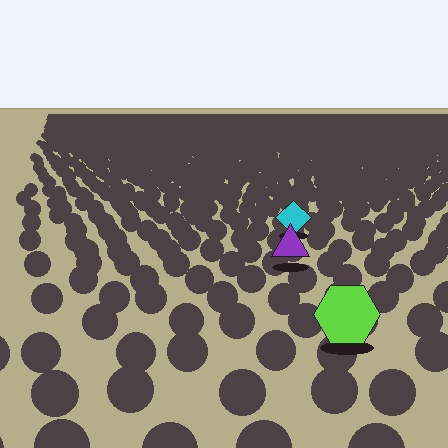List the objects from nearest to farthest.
From nearest to farthest: the lime hexagon, the purple triangle, the cyan diamond.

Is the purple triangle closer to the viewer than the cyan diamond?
Yes. The purple triangle is closer — you can tell from the texture gradient: the ground texture is coarser near it.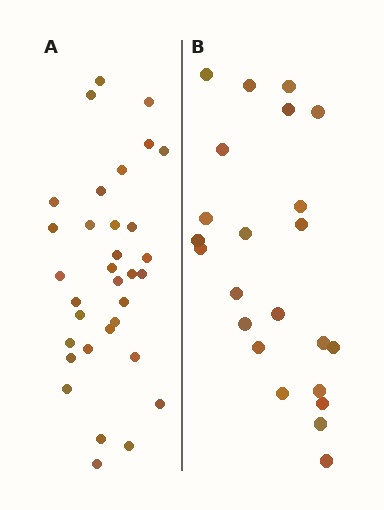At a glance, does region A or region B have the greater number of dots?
Region A (the left region) has more dots.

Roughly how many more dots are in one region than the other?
Region A has roughly 10 or so more dots than region B.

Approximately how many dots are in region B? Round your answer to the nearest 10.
About 20 dots. (The exact count is 23, which rounds to 20.)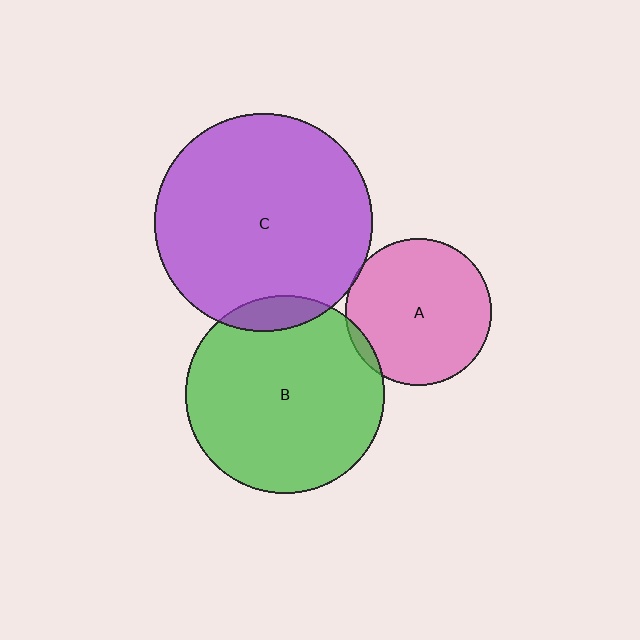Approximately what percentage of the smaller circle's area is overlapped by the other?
Approximately 5%.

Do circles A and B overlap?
Yes.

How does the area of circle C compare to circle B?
Approximately 1.2 times.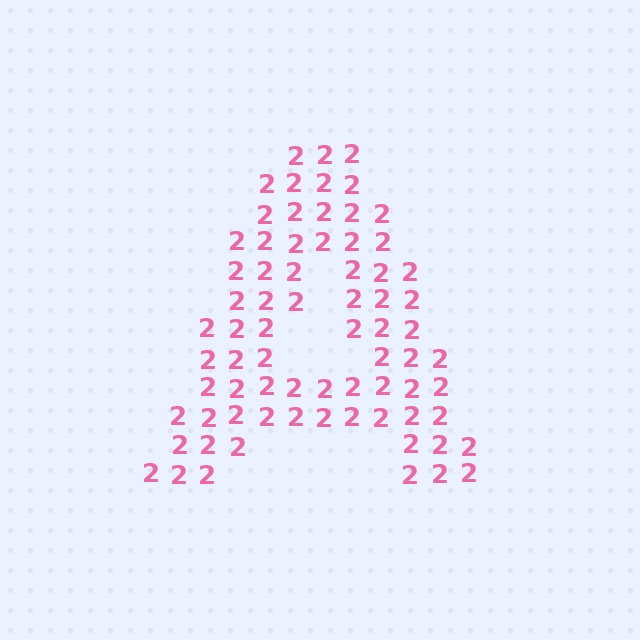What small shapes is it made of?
It is made of small digit 2's.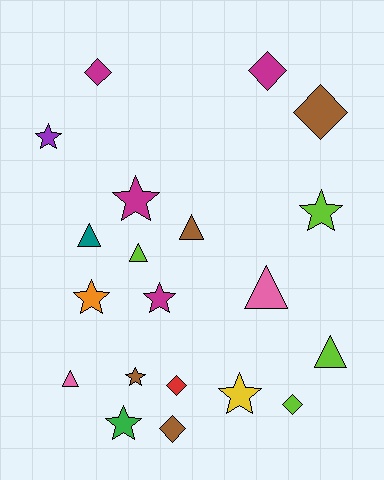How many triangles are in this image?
There are 6 triangles.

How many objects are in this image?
There are 20 objects.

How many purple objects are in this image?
There is 1 purple object.